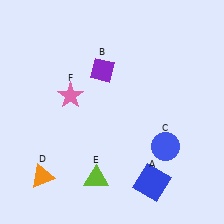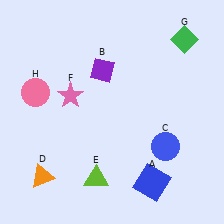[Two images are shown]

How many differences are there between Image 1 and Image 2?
There are 2 differences between the two images.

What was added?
A green diamond (G), a pink circle (H) were added in Image 2.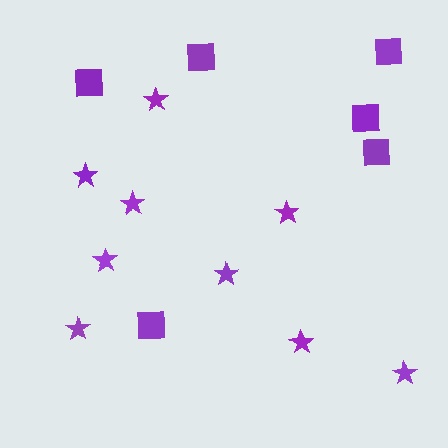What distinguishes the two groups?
There are 2 groups: one group of squares (6) and one group of stars (9).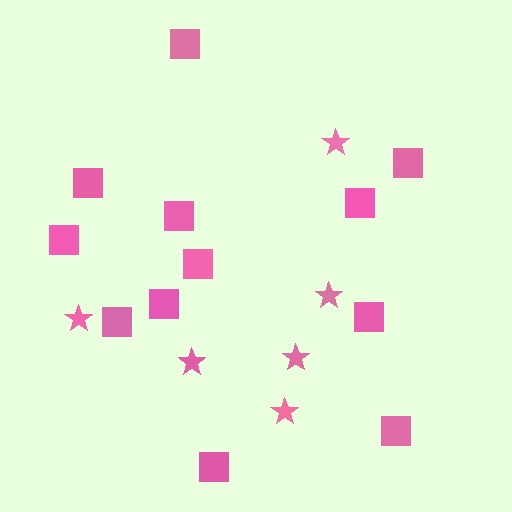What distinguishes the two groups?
There are 2 groups: one group of squares (12) and one group of stars (6).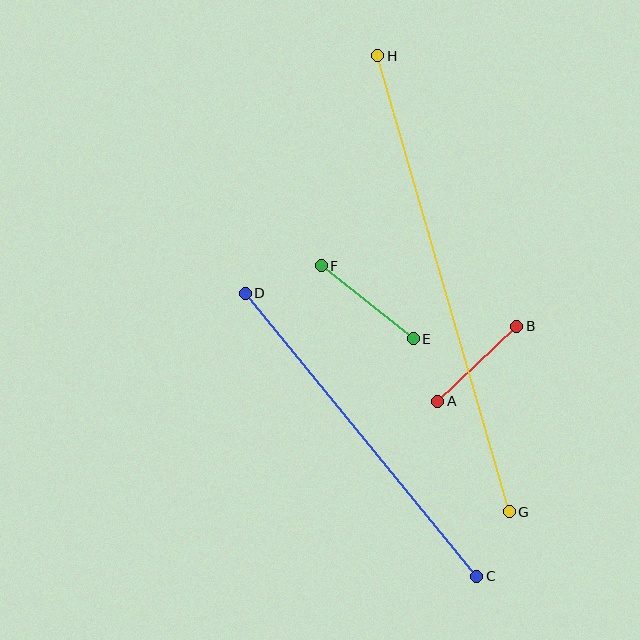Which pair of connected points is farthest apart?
Points G and H are farthest apart.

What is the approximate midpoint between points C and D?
The midpoint is at approximately (361, 435) pixels.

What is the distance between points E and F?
The distance is approximately 118 pixels.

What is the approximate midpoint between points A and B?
The midpoint is at approximately (477, 364) pixels.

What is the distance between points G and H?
The distance is approximately 475 pixels.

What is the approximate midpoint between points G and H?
The midpoint is at approximately (444, 284) pixels.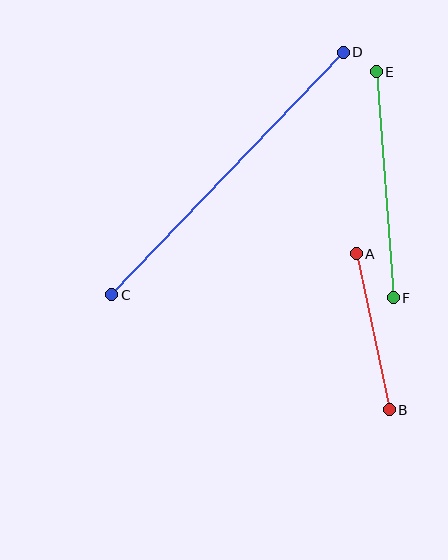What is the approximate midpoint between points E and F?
The midpoint is at approximately (385, 185) pixels.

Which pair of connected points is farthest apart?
Points C and D are farthest apart.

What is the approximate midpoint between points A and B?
The midpoint is at approximately (373, 332) pixels.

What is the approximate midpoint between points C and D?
The midpoint is at approximately (228, 174) pixels.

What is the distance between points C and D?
The distance is approximately 335 pixels.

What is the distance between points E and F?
The distance is approximately 226 pixels.